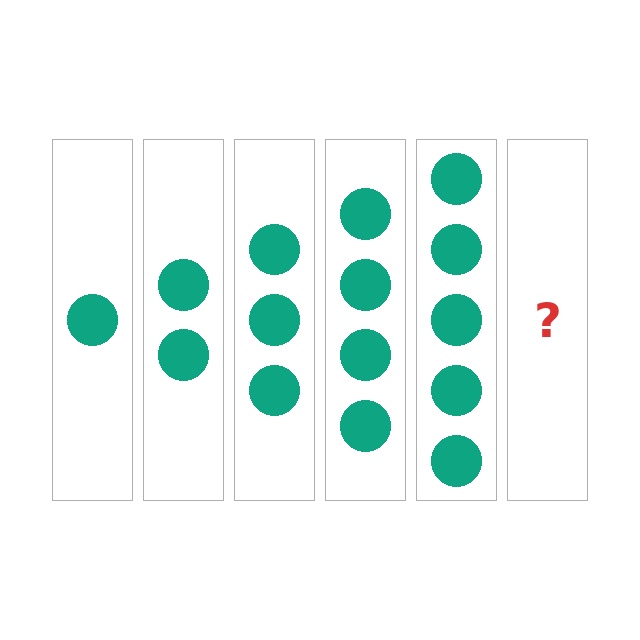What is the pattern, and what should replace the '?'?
The pattern is that each step adds one more circle. The '?' should be 6 circles.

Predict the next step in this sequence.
The next step is 6 circles.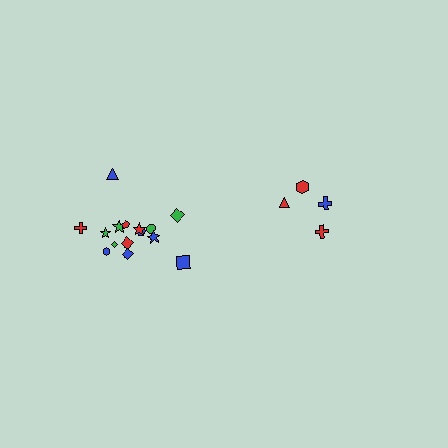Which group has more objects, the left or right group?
The left group.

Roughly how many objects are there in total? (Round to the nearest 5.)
Roughly 20 objects in total.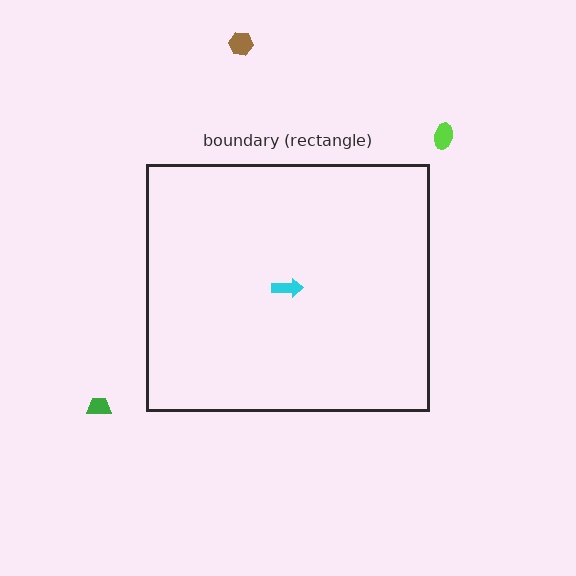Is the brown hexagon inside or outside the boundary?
Outside.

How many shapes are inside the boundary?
1 inside, 3 outside.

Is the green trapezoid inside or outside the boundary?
Outside.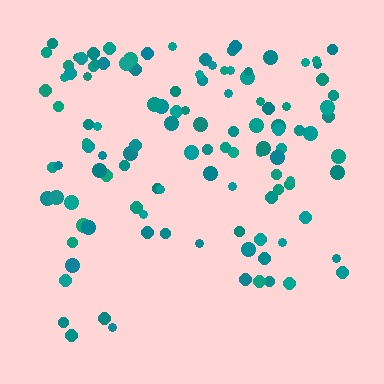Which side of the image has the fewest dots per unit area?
The bottom.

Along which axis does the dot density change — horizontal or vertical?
Vertical.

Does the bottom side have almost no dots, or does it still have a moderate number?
Still a moderate number, just noticeably fewer than the top.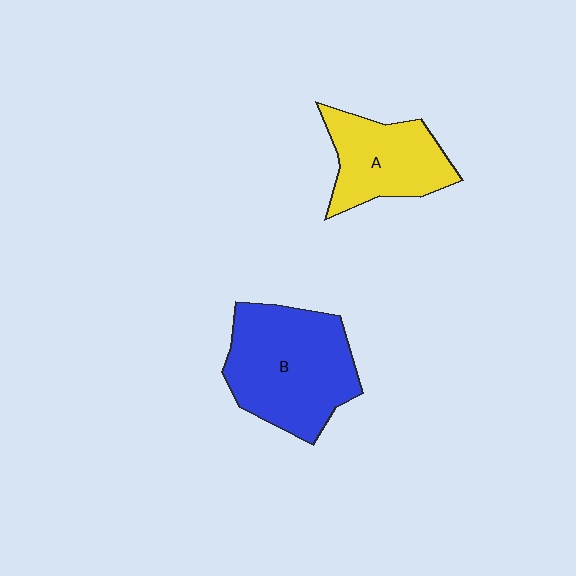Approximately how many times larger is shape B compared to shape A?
Approximately 1.5 times.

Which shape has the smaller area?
Shape A (yellow).